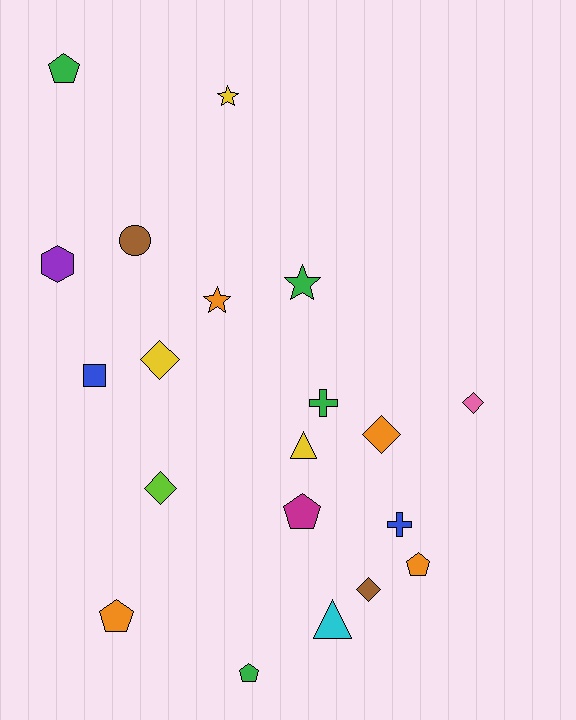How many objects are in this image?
There are 20 objects.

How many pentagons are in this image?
There are 5 pentagons.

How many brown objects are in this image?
There are 2 brown objects.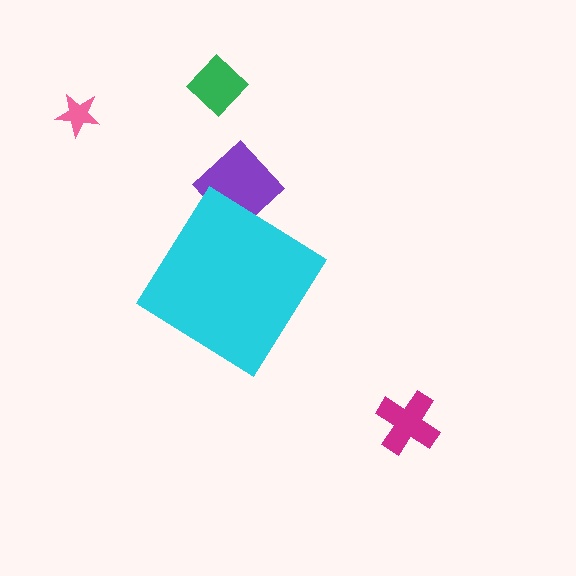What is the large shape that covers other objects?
A cyan diamond.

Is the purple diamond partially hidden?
Yes, the purple diamond is partially hidden behind the cyan diamond.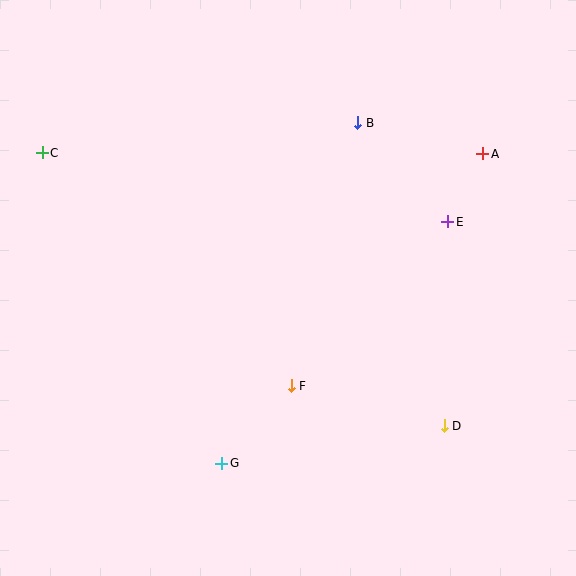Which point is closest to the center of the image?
Point F at (291, 386) is closest to the center.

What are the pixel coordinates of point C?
Point C is at (42, 153).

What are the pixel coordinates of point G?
Point G is at (222, 463).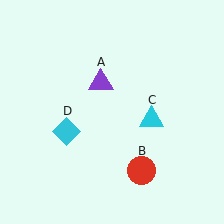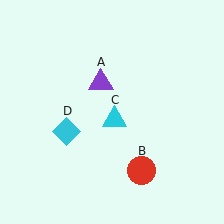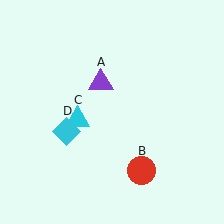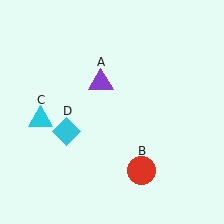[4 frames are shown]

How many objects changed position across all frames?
1 object changed position: cyan triangle (object C).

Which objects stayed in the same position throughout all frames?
Purple triangle (object A) and red circle (object B) and cyan diamond (object D) remained stationary.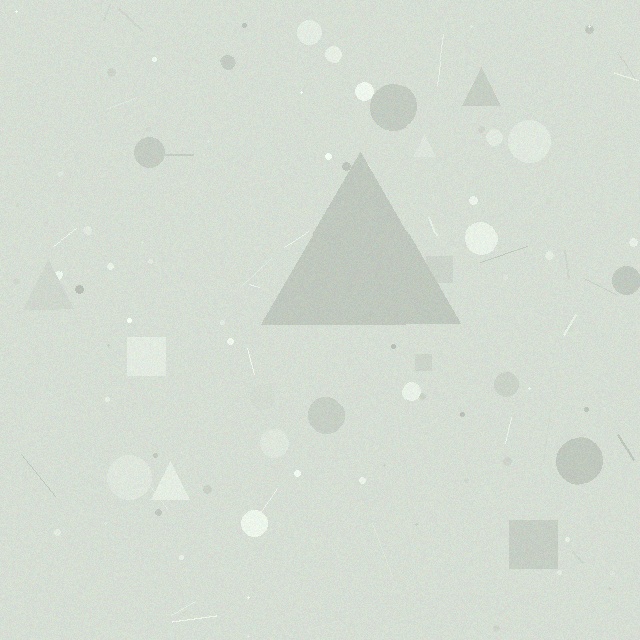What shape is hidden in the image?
A triangle is hidden in the image.